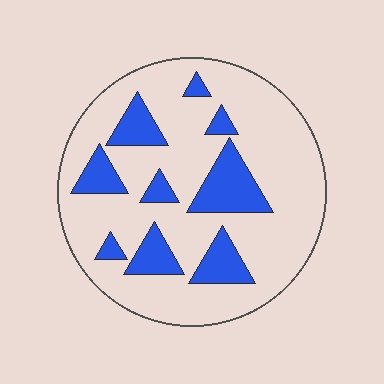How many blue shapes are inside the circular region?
9.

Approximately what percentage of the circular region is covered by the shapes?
Approximately 20%.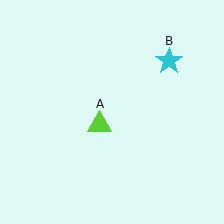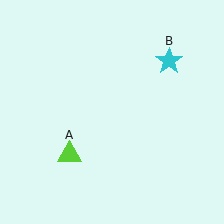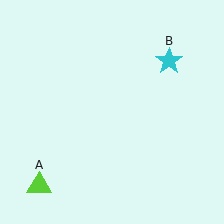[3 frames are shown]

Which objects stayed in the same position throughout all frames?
Cyan star (object B) remained stationary.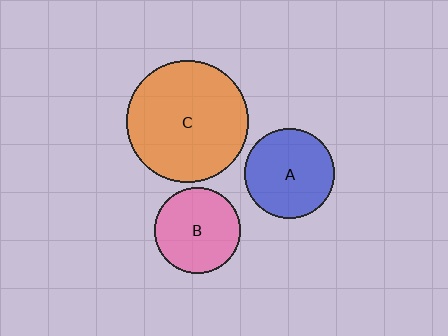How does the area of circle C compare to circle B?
Approximately 2.0 times.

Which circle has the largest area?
Circle C (orange).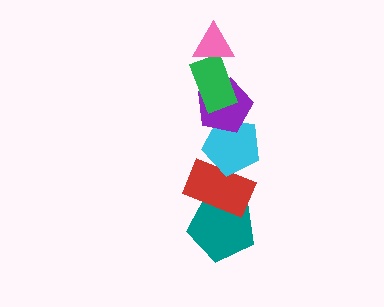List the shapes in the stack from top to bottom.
From top to bottom: the pink triangle, the green rectangle, the purple pentagon, the cyan pentagon, the red rectangle, the teal pentagon.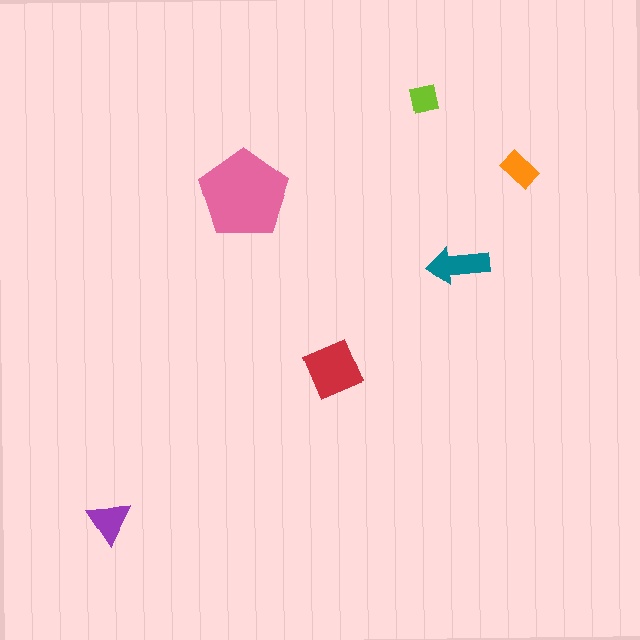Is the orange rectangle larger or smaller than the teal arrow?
Smaller.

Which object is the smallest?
The lime square.